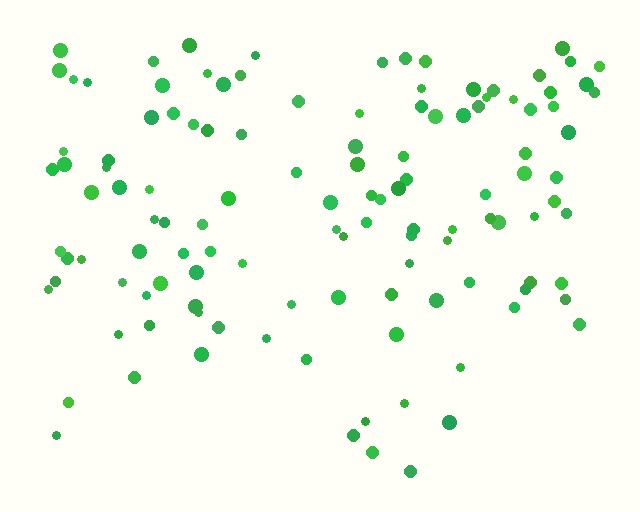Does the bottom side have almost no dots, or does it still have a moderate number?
Still a moderate number, just noticeably fewer than the top.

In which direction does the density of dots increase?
From bottom to top, with the top side densest.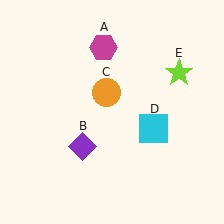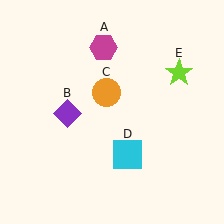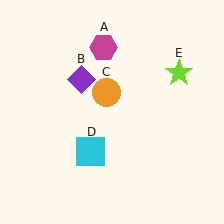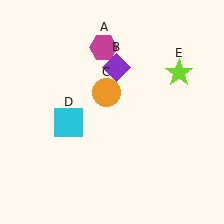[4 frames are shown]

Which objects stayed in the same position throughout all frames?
Magenta hexagon (object A) and orange circle (object C) and lime star (object E) remained stationary.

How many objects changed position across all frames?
2 objects changed position: purple diamond (object B), cyan square (object D).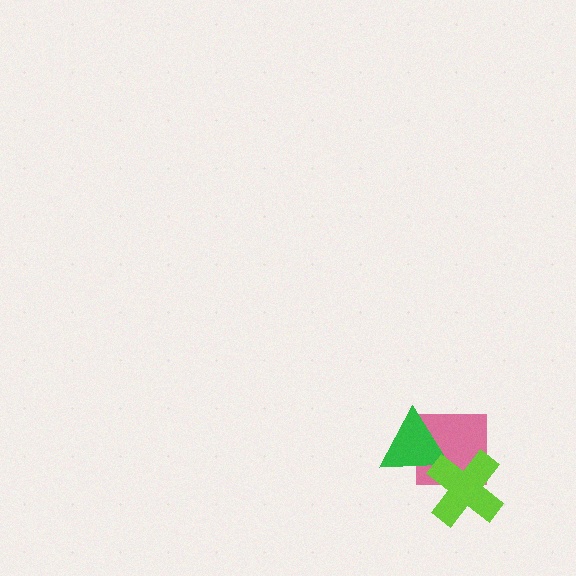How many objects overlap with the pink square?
2 objects overlap with the pink square.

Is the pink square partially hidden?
Yes, it is partially covered by another shape.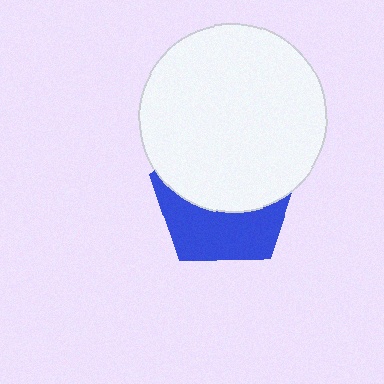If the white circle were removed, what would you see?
You would see the complete blue pentagon.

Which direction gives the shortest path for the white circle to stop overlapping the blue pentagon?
Moving up gives the shortest separation.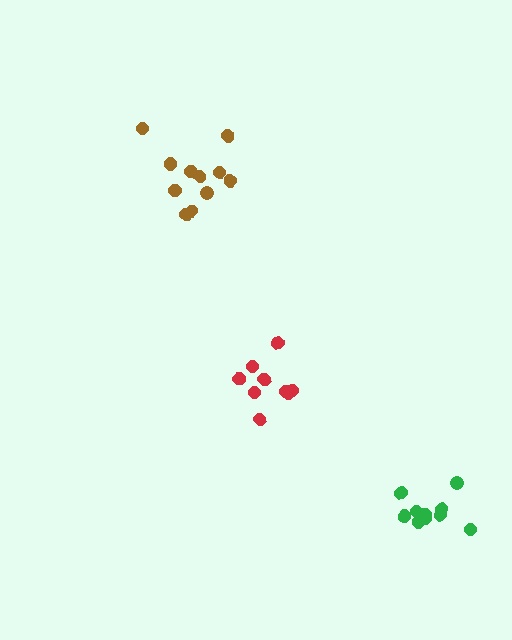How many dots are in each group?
Group 1: 10 dots, Group 2: 11 dots, Group 3: 10 dots (31 total).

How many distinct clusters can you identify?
There are 3 distinct clusters.